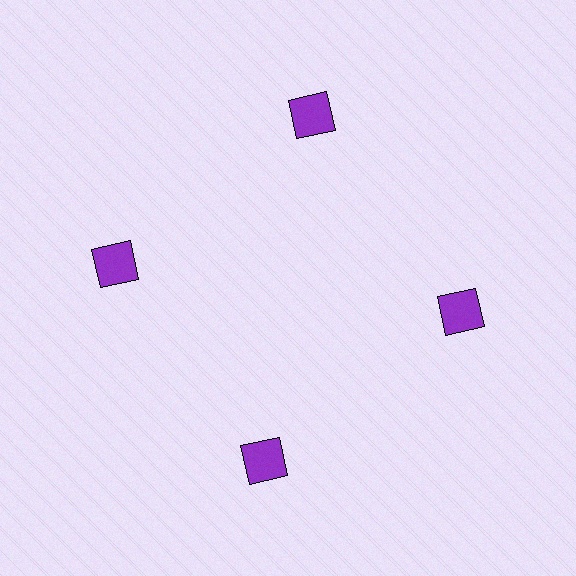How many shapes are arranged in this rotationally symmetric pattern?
There are 4 shapes, arranged in 4 groups of 1.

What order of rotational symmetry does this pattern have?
This pattern has 4-fold rotational symmetry.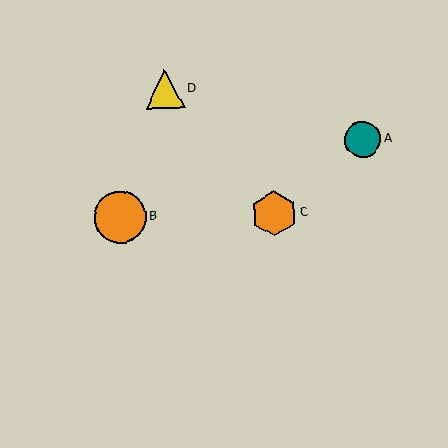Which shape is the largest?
The orange circle (labeled B) is the largest.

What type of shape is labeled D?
Shape D is a yellow triangle.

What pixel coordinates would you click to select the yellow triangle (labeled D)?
Click at (165, 89) to select the yellow triangle D.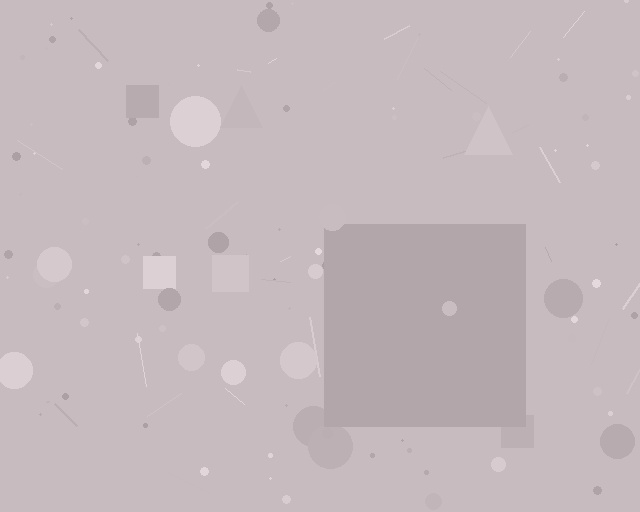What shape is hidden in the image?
A square is hidden in the image.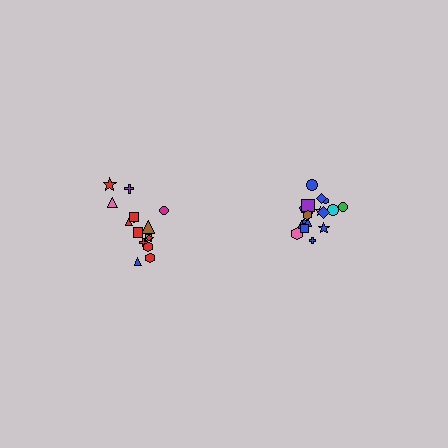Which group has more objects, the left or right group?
The right group.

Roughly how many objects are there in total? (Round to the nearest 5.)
Roughly 35 objects in total.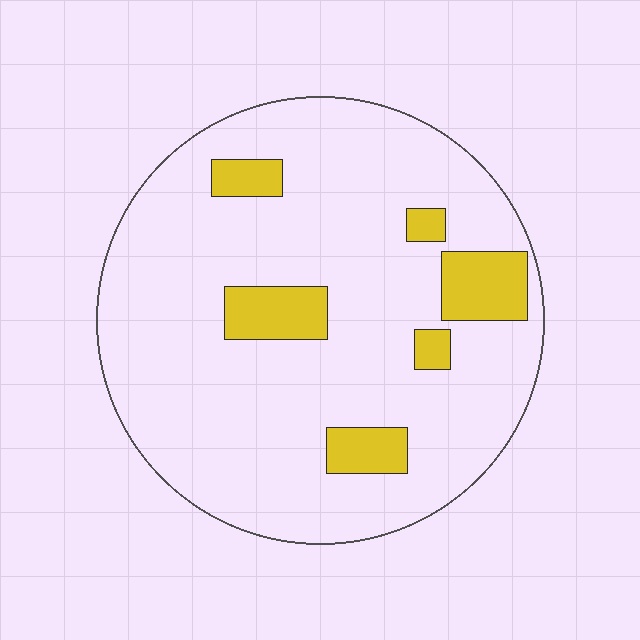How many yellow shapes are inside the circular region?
6.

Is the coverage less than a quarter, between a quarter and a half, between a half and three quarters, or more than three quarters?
Less than a quarter.